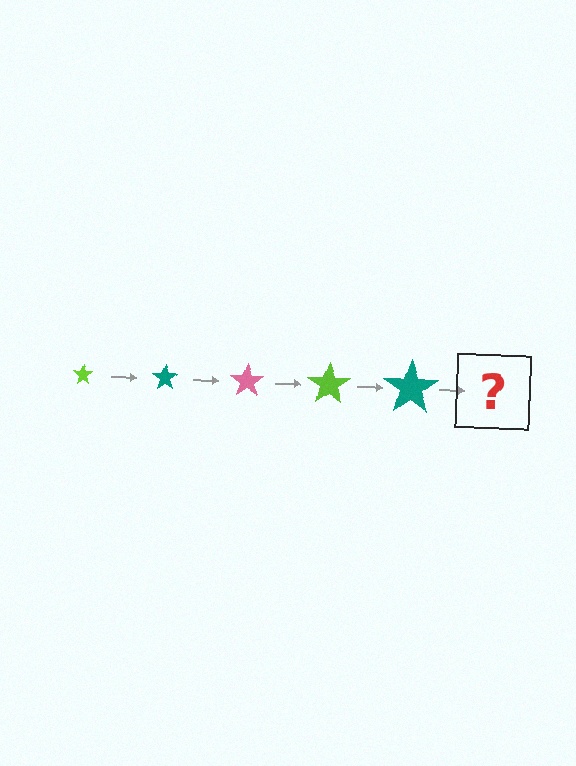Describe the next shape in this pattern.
It should be a pink star, larger than the previous one.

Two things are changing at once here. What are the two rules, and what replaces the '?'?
The two rules are that the star grows larger each step and the color cycles through lime, teal, and pink. The '?' should be a pink star, larger than the previous one.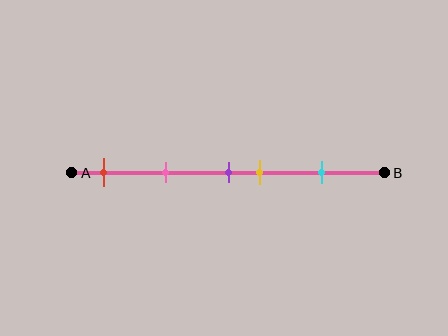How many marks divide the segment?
There are 5 marks dividing the segment.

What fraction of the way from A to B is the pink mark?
The pink mark is approximately 30% (0.3) of the way from A to B.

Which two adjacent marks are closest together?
The purple and yellow marks are the closest adjacent pair.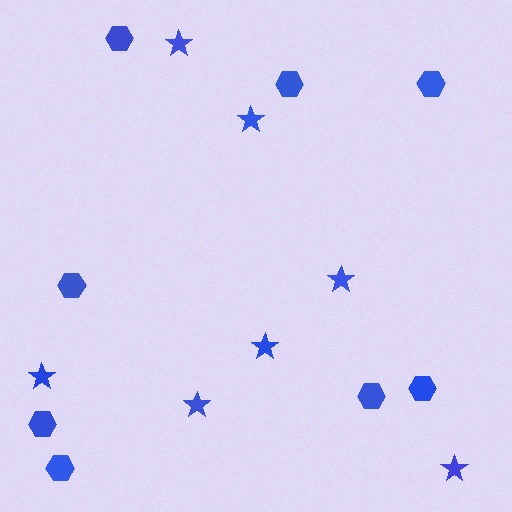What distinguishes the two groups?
There are 2 groups: one group of hexagons (8) and one group of stars (7).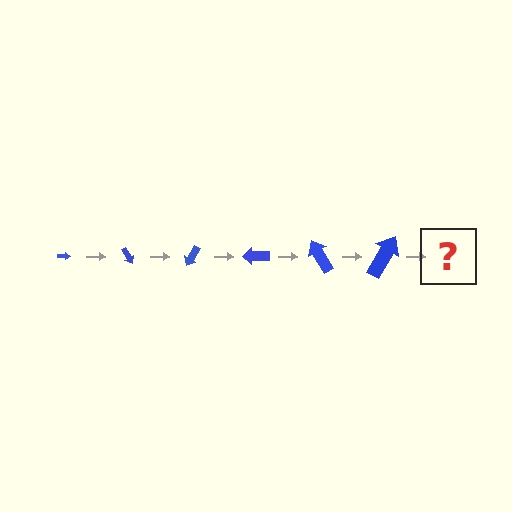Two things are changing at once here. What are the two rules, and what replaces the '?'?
The two rules are that the arrow grows larger each step and it rotates 60 degrees each step. The '?' should be an arrow, larger than the previous one and rotated 360 degrees from the start.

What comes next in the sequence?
The next element should be an arrow, larger than the previous one and rotated 360 degrees from the start.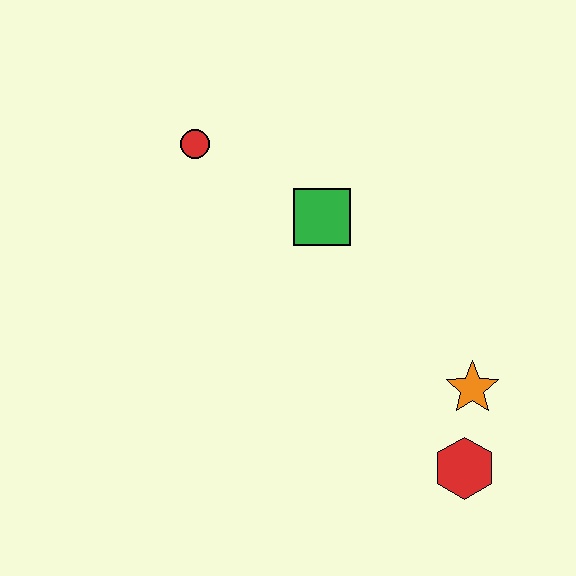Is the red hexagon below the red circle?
Yes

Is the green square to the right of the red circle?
Yes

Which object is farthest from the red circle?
The red hexagon is farthest from the red circle.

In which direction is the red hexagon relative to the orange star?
The red hexagon is below the orange star.